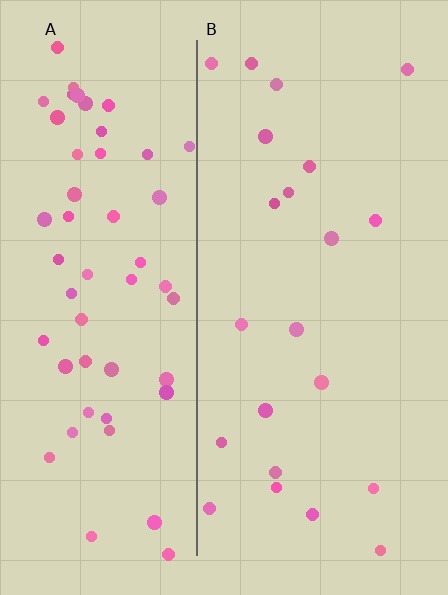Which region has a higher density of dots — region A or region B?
A (the left).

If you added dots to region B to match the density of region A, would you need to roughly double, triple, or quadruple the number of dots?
Approximately triple.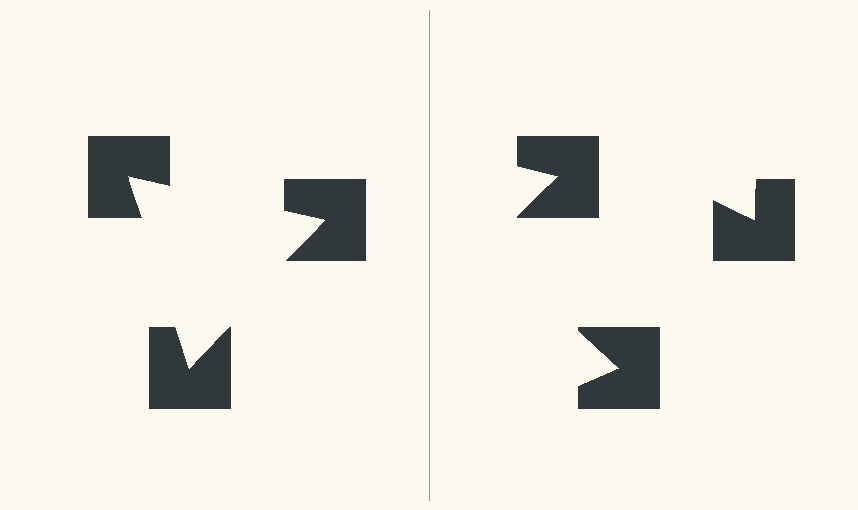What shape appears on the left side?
An illusory triangle.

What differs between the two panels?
The notched squares are positioned identically on both sides; only the wedge orientations differ. On the left they align to a triangle; on the right they are misaligned.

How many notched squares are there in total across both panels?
6 — 3 on each side.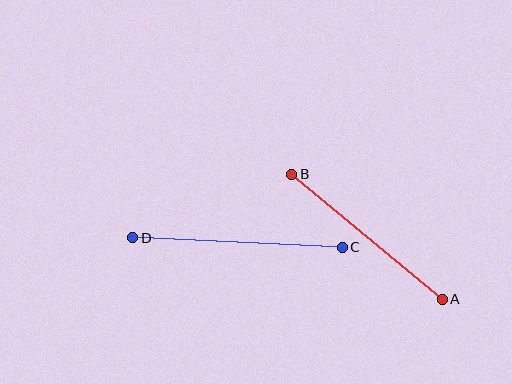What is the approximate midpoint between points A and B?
The midpoint is at approximately (367, 237) pixels.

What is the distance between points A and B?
The distance is approximately 196 pixels.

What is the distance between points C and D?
The distance is approximately 210 pixels.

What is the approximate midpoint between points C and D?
The midpoint is at approximately (238, 242) pixels.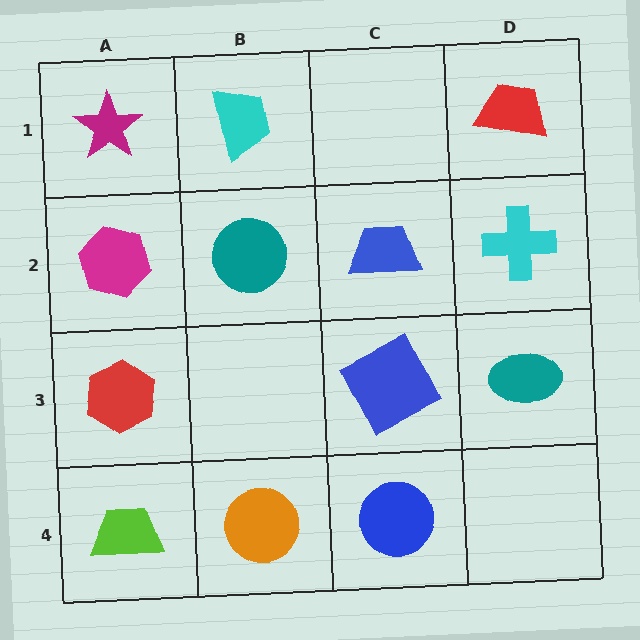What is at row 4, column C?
A blue circle.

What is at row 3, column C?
A blue square.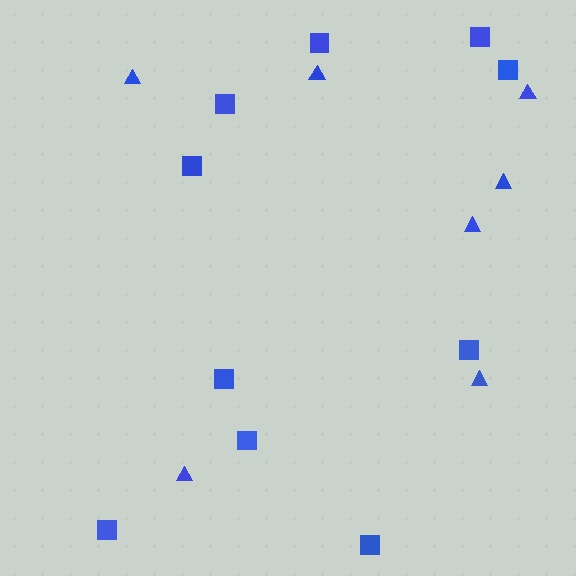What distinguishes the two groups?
There are 2 groups: one group of squares (10) and one group of triangles (7).